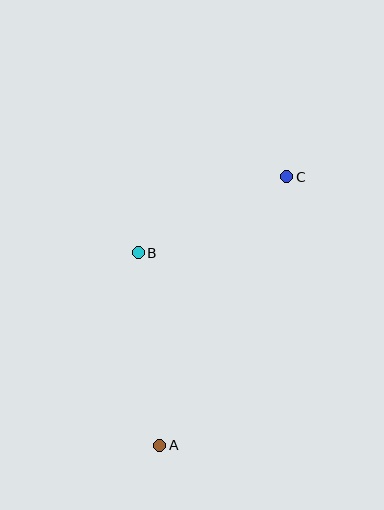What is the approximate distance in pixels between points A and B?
The distance between A and B is approximately 194 pixels.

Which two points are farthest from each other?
Points A and C are farthest from each other.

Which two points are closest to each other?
Points B and C are closest to each other.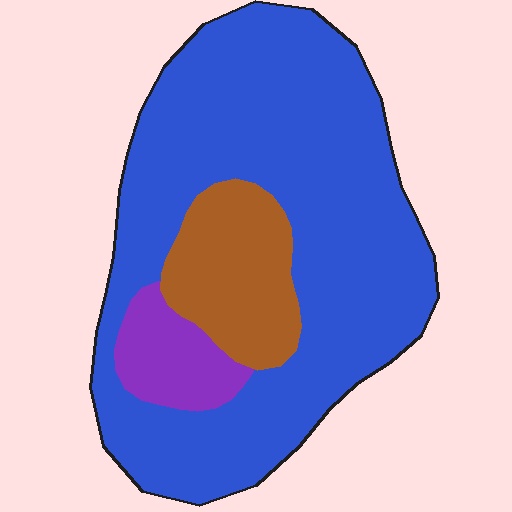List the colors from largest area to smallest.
From largest to smallest: blue, brown, purple.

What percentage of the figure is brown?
Brown covers about 15% of the figure.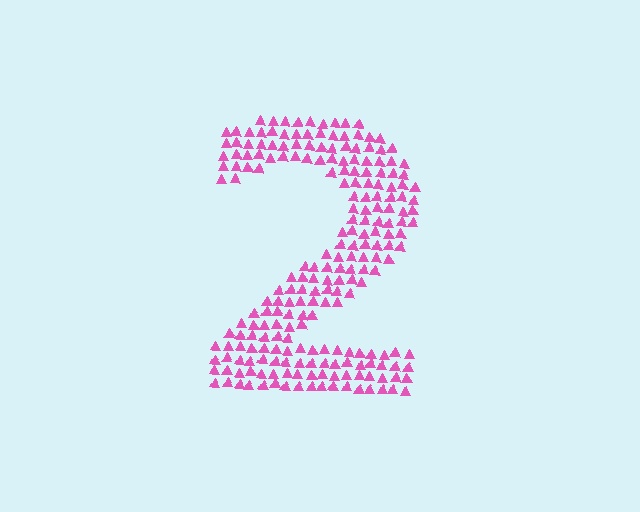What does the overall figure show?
The overall figure shows the digit 2.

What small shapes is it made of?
It is made of small triangles.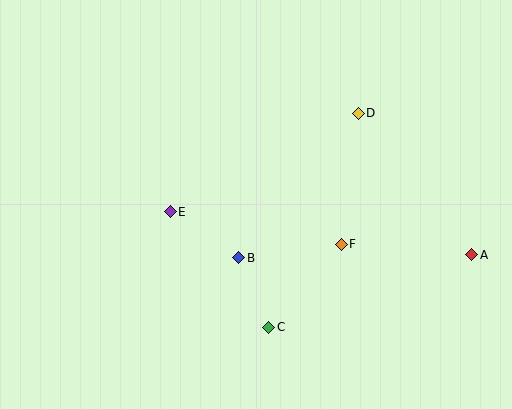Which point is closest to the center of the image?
Point B at (239, 258) is closest to the center.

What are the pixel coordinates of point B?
Point B is at (239, 258).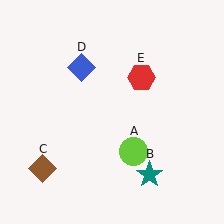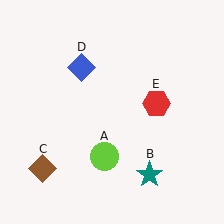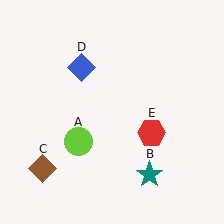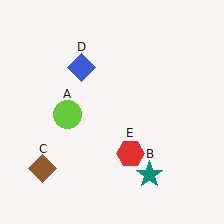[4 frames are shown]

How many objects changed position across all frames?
2 objects changed position: lime circle (object A), red hexagon (object E).